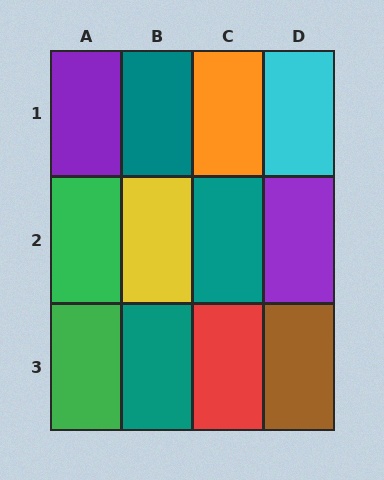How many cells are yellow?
1 cell is yellow.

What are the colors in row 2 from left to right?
Green, yellow, teal, purple.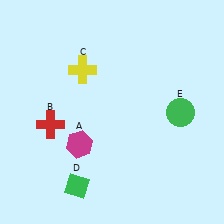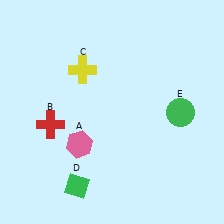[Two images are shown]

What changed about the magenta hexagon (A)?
In Image 1, A is magenta. In Image 2, it changed to pink.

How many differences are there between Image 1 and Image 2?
There is 1 difference between the two images.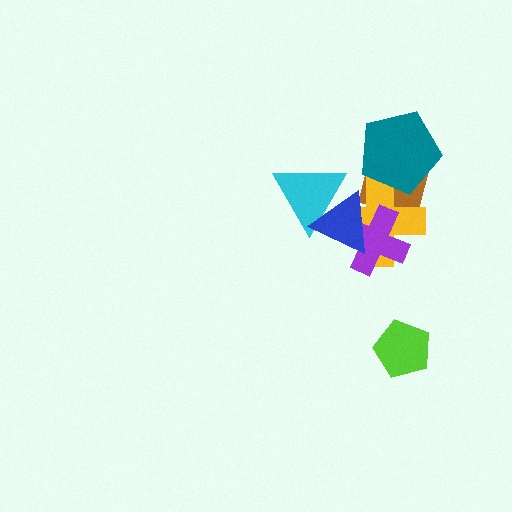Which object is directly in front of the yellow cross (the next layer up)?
The teal pentagon is directly in front of the yellow cross.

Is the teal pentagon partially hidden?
No, no other shape covers it.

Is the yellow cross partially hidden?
Yes, it is partially covered by another shape.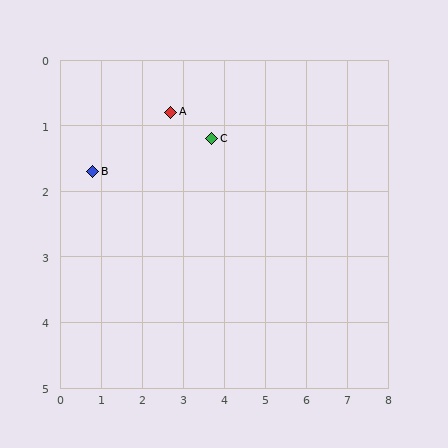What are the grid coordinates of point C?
Point C is at approximately (3.7, 1.2).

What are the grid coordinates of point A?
Point A is at approximately (2.7, 0.8).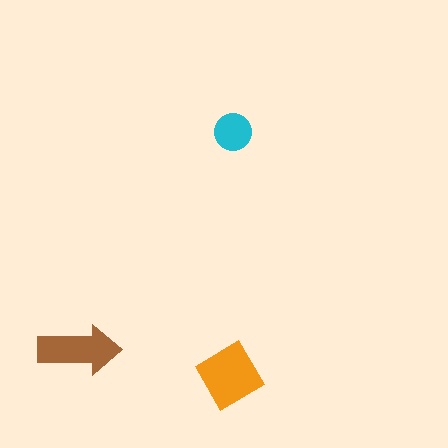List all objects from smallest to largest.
The cyan circle, the brown arrow, the orange diamond.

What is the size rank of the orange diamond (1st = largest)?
1st.